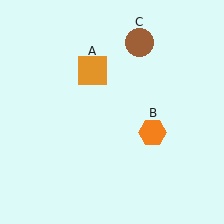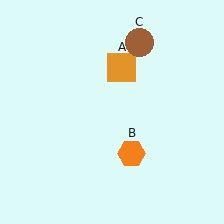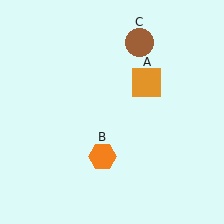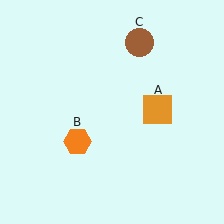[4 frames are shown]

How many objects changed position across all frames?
2 objects changed position: orange square (object A), orange hexagon (object B).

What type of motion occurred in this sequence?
The orange square (object A), orange hexagon (object B) rotated clockwise around the center of the scene.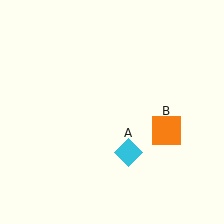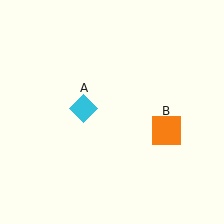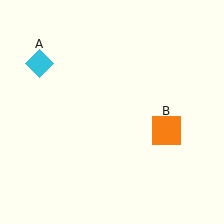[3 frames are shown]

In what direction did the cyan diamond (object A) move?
The cyan diamond (object A) moved up and to the left.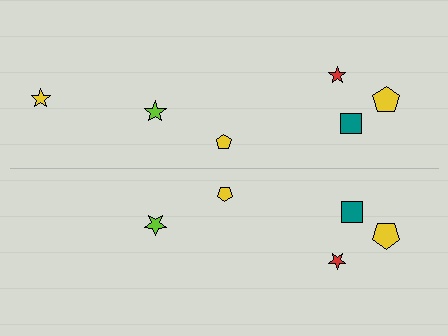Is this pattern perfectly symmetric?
No, the pattern is not perfectly symmetric. A yellow star is missing from the bottom side.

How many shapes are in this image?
There are 11 shapes in this image.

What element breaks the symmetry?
A yellow star is missing from the bottom side.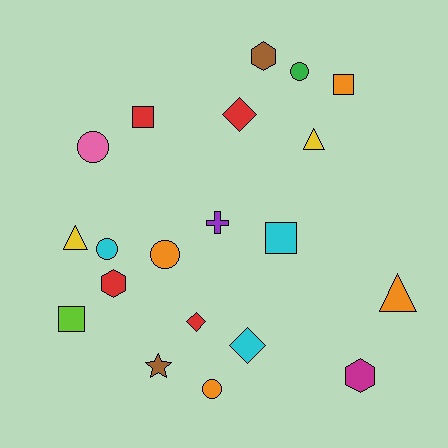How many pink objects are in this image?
There is 1 pink object.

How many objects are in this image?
There are 20 objects.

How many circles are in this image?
There are 5 circles.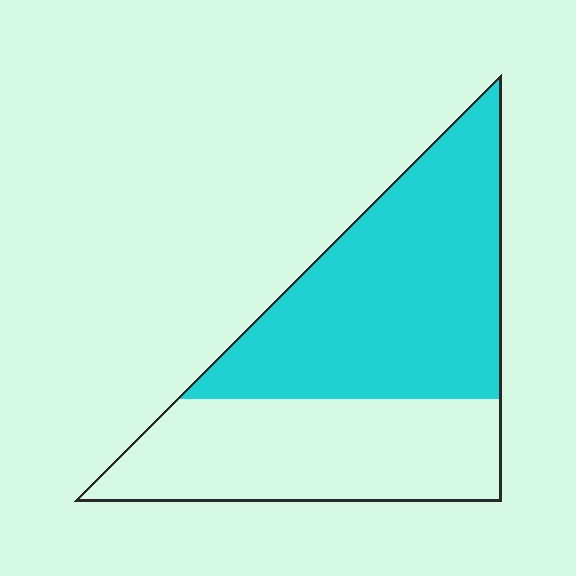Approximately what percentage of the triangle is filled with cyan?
Approximately 60%.